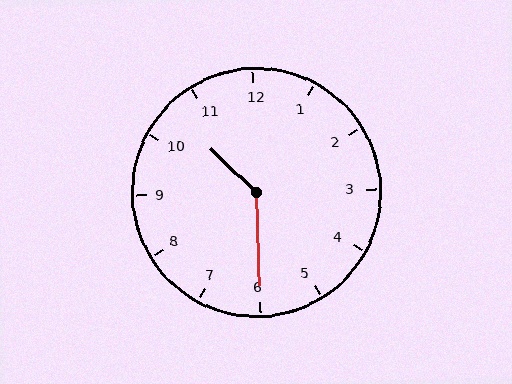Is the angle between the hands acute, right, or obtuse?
It is obtuse.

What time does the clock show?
10:30.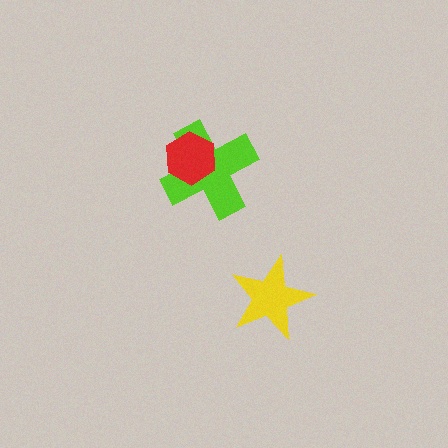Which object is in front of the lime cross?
The red hexagon is in front of the lime cross.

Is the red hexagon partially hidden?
No, no other shape covers it.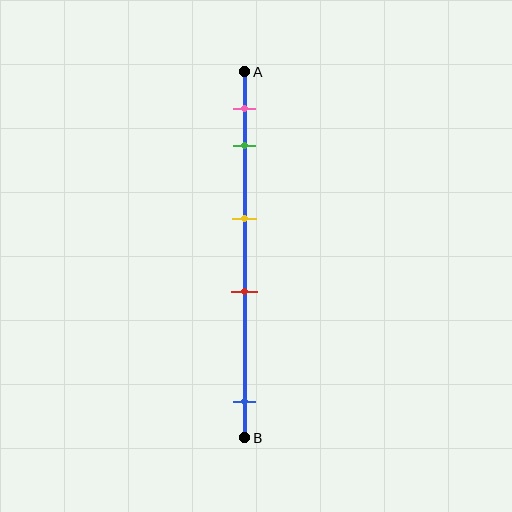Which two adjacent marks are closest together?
The pink and green marks are the closest adjacent pair.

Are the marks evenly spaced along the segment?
No, the marks are not evenly spaced.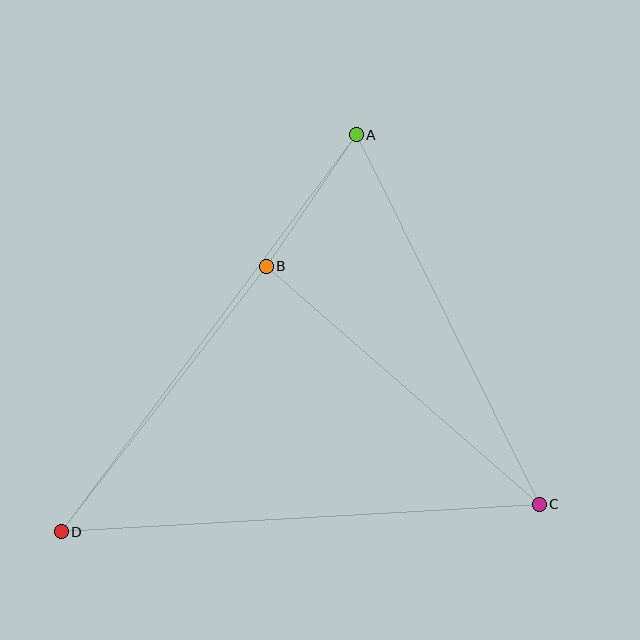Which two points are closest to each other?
Points A and B are closest to each other.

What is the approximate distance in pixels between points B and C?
The distance between B and C is approximately 362 pixels.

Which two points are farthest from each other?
Points A and D are farthest from each other.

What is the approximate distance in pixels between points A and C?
The distance between A and C is approximately 412 pixels.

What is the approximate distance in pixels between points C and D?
The distance between C and D is approximately 479 pixels.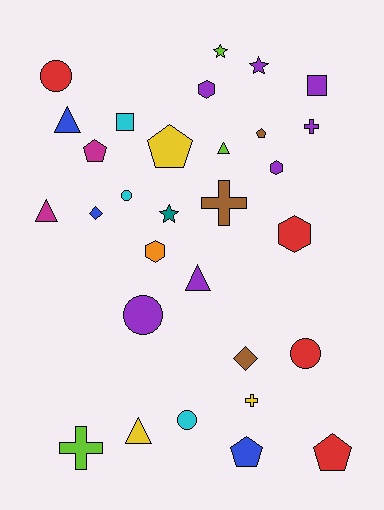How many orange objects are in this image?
There is 1 orange object.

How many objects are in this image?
There are 30 objects.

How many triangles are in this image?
There are 5 triangles.